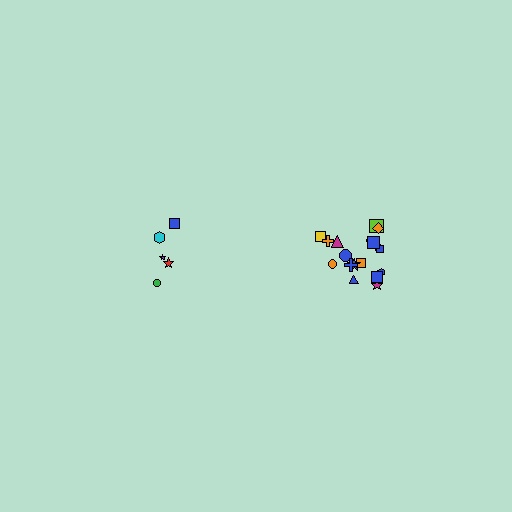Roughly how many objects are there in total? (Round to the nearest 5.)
Roughly 25 objects in total.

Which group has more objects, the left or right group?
The right group.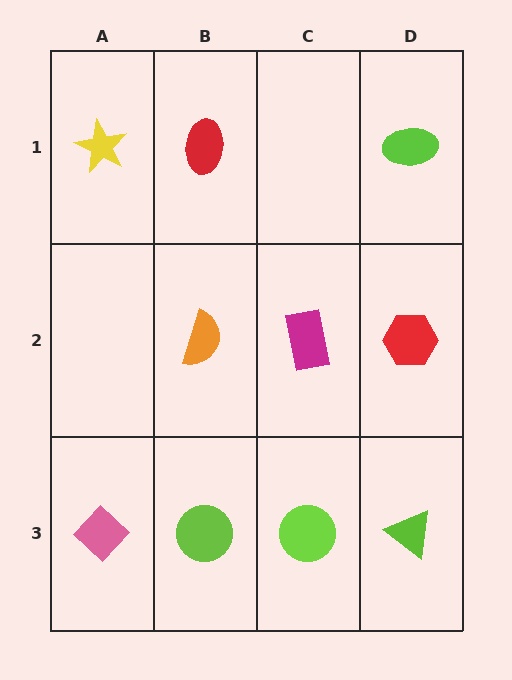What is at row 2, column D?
A red hexagon.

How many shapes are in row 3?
4 shapes.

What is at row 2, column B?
An orange semicircle.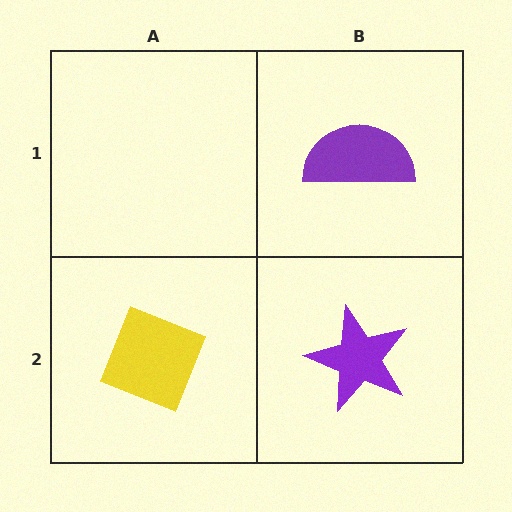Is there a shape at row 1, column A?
No, that cell is empty.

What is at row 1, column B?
A purple semicircle.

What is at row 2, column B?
A purple star.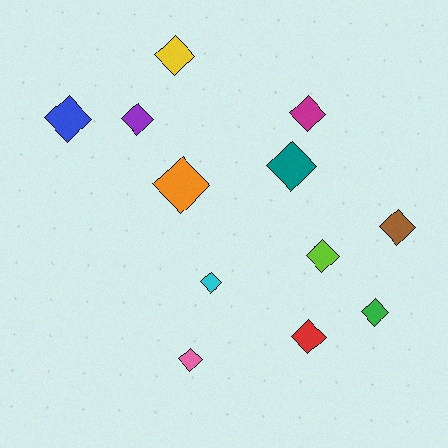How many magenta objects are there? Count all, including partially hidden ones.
There is 1 magenta object.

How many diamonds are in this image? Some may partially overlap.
There are 12 diamonds.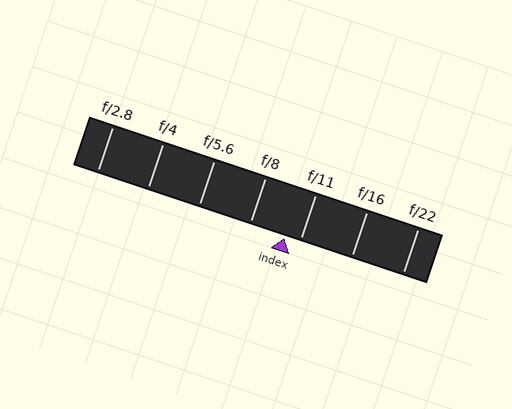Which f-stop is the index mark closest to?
The index mark is closest to f/11.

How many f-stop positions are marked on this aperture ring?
There are 7 f-stop positions marked.